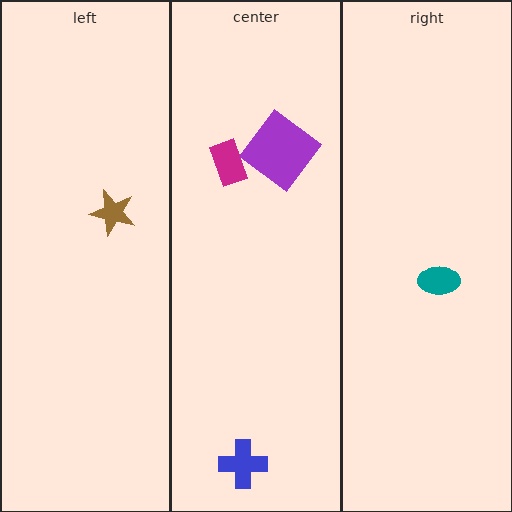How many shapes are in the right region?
1.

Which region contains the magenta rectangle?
The center region.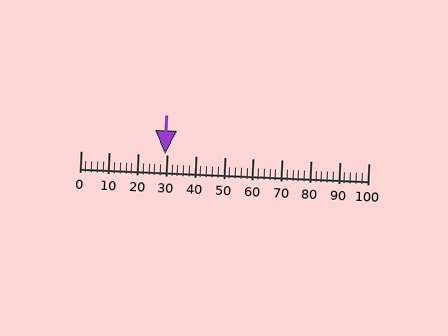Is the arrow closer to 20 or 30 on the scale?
The arrow is closer to 30.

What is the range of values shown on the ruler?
The ruler shows values from 0 to 100.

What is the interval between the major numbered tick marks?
The major tick marks are spaced 10 units apart.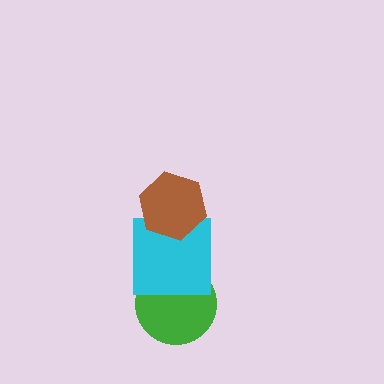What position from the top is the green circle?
The green circle is 3rd from the top.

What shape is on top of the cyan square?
The brown hexagon is on top of the cyan square.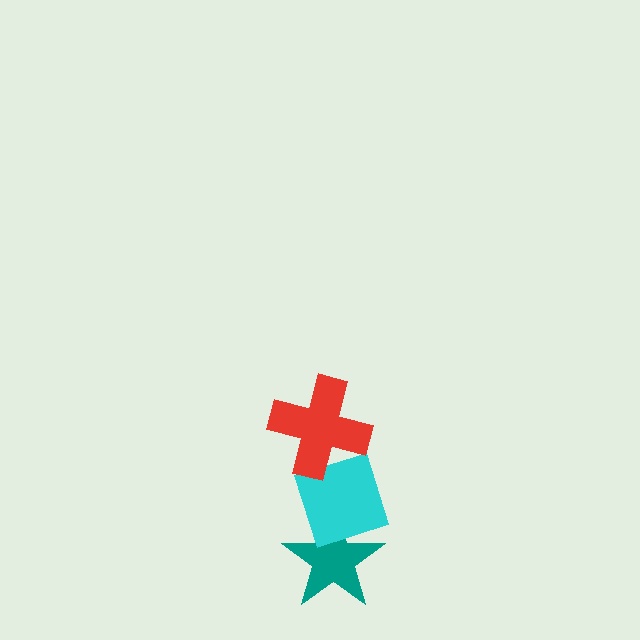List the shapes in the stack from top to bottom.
From top to bottom: the red cross, the cyan diamond, the teal star.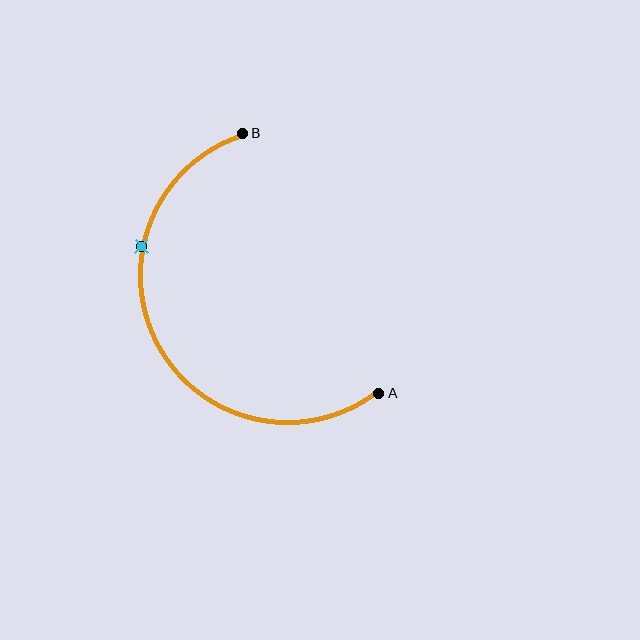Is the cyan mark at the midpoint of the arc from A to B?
No. The cyan mark lies on the arc but is closer to endpoint B. The arc midpoint would be at the point on the curve equidistant along the arc from both A and B.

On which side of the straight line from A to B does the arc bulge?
The arc bulges to the left of the straight line connecting A and B.